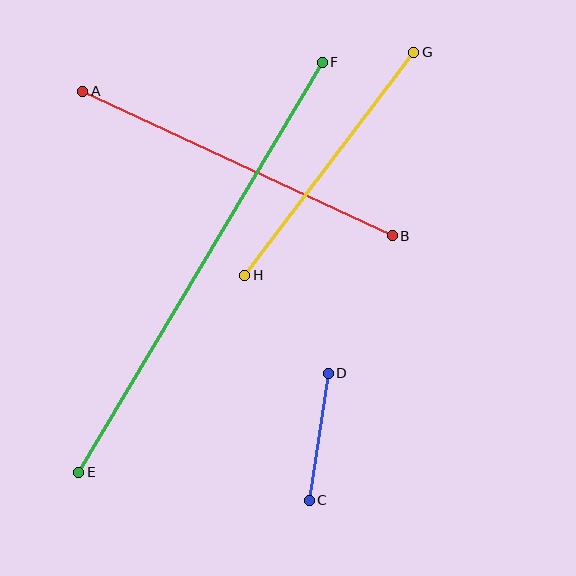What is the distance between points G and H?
The distance is approximately 280 pixels.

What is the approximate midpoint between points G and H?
The midpoint is at approximately (329, 164) pixels.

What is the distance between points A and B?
The distance is approximately 342 pixels.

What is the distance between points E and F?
The distance is approximately 476 pixels.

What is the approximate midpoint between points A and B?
The midpoint is at approximately (238, 164) pixels.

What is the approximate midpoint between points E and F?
The midpoint is at approximately (200, 267) pixels.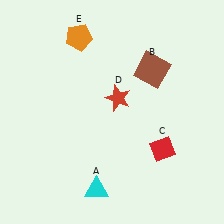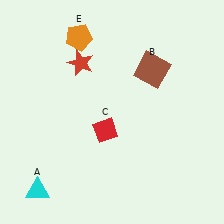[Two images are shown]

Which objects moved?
The objects that moved are: the cyan triangle (A), the red diamond (C), the red star (D).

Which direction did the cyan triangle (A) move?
The cyan triangle (A) moved left.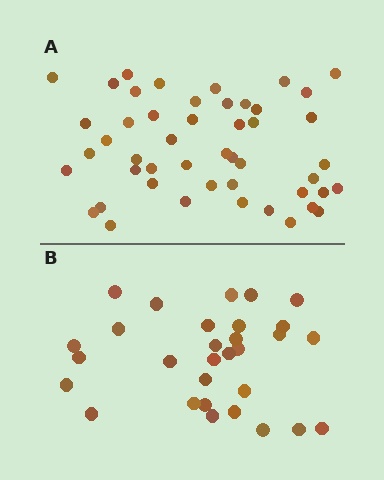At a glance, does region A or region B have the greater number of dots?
Region A (the top region) has more dots.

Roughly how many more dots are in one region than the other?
Region A has approximately 20 more dots than region B.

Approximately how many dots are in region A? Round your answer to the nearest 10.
About 50 dots. (The exact count is 48, which rounds to 50.)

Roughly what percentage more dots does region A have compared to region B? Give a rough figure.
About 60% more.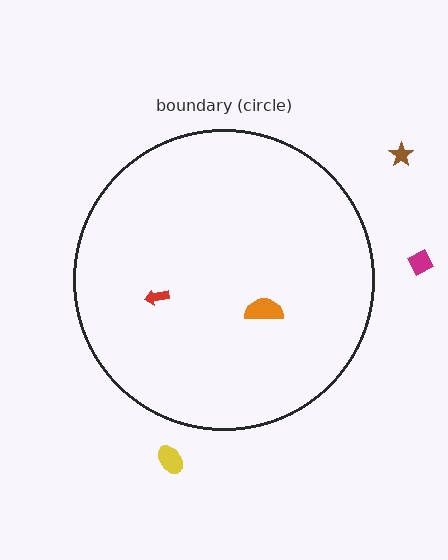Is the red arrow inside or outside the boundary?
Inside.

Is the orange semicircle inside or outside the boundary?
Inside.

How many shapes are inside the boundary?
2 inside, 3 outside.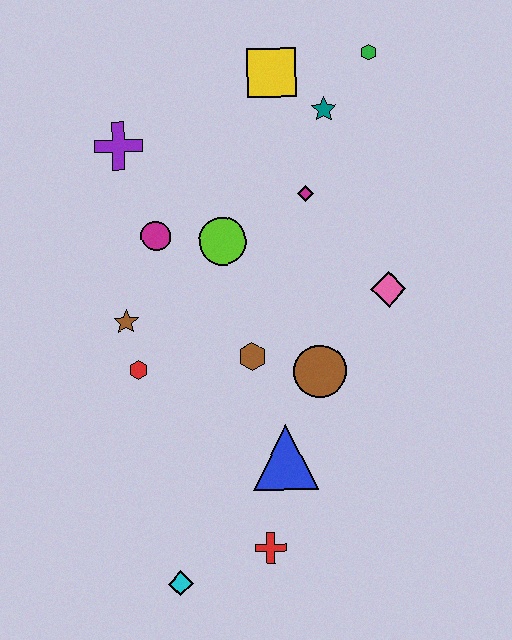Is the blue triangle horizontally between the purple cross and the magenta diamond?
Yes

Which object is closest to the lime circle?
The magenta circle is closest to the lime circle.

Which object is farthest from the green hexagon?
The cyan diamond is farthest from the green hexagon.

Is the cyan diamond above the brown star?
No